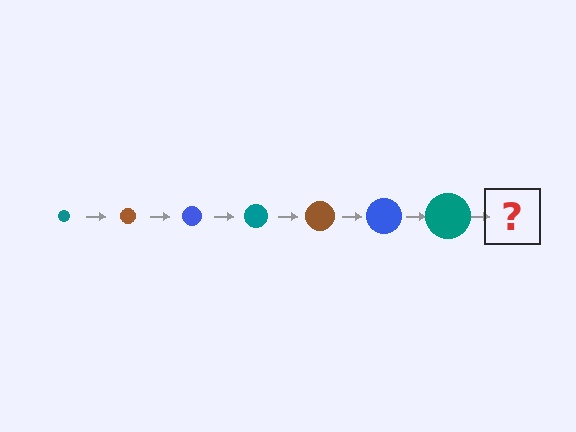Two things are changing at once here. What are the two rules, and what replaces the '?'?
The two rules are that the circle grows larger each step and the color cycles through teal, brown, and blue. The '?' should be a brown circle, larger than the previous one.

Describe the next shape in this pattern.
It should be a brown circle, larger than the previous one.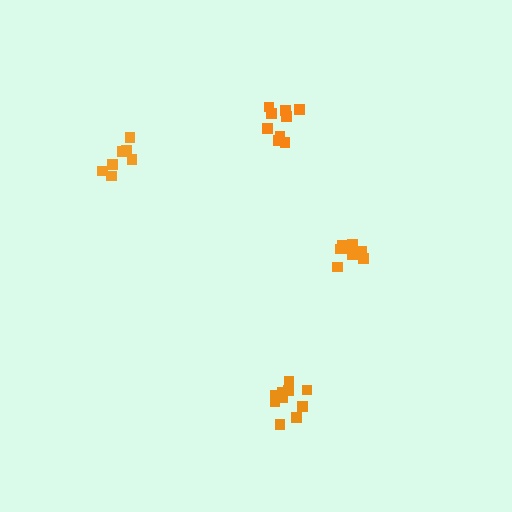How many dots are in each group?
Group 1: 10 dots, Group 2: 7 dots, Group 3: 8 dots, Group 4: 9 dots (34 total).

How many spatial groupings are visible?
There are 4 spatial groupings.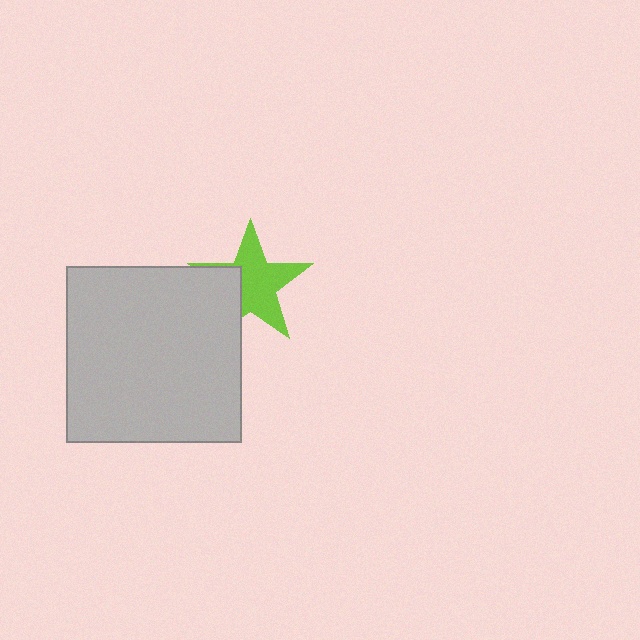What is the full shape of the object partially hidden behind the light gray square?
The partially hidden object is a lime star.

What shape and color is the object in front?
The object in front is a light gray square.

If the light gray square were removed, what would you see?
You would see the complete lime star.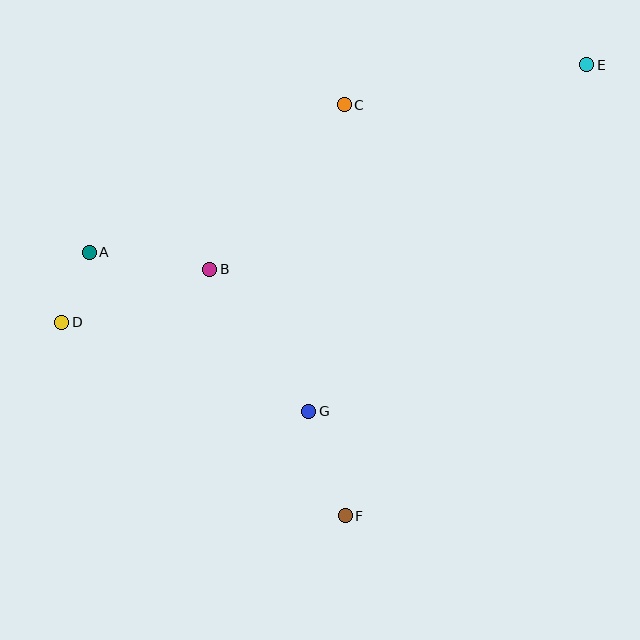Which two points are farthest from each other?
Points D and E are farthest from each other.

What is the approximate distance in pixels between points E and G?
The distance between E and G is approximately 444 pixels.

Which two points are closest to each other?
Points A and D are closest to each other.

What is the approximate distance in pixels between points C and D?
The distance between C and D is approximately 357 pixels.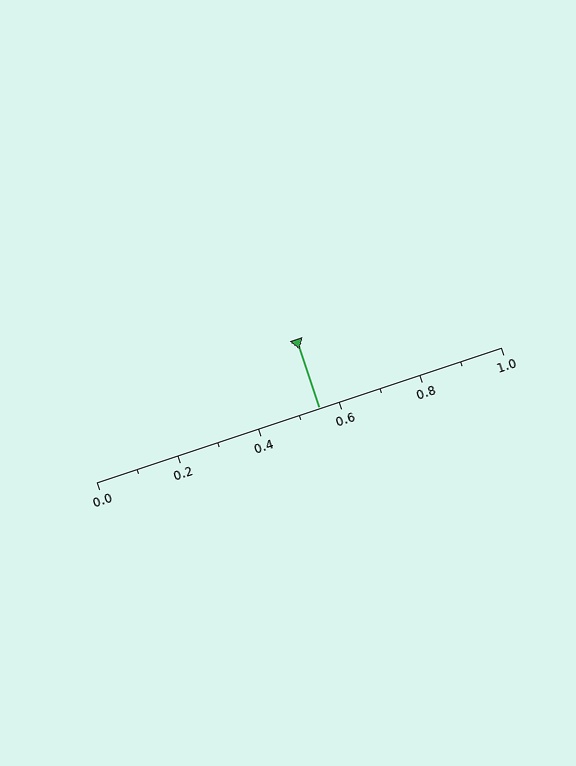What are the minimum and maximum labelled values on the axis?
The axis runs from 0.0 to 1.0.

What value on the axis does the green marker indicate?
The marker indicates approximately 0.55.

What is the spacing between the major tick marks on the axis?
The major ticks are spaced 0.2 apart.